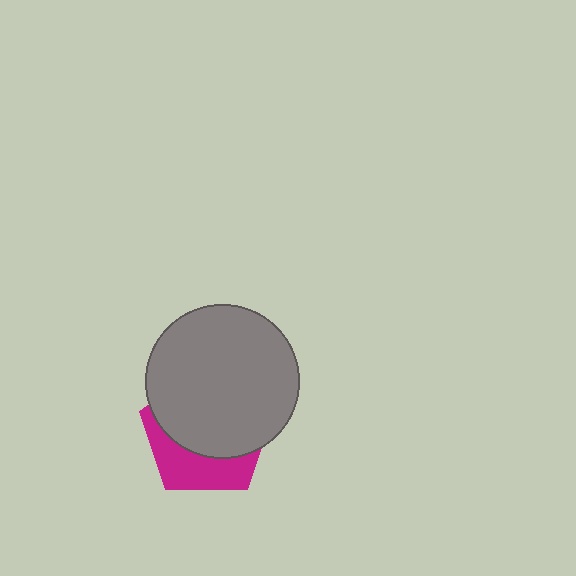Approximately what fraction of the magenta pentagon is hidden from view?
Roughly 65% of the magenta pentagon is hidden behind the gray circle.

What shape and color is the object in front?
The object in front is a gray circle.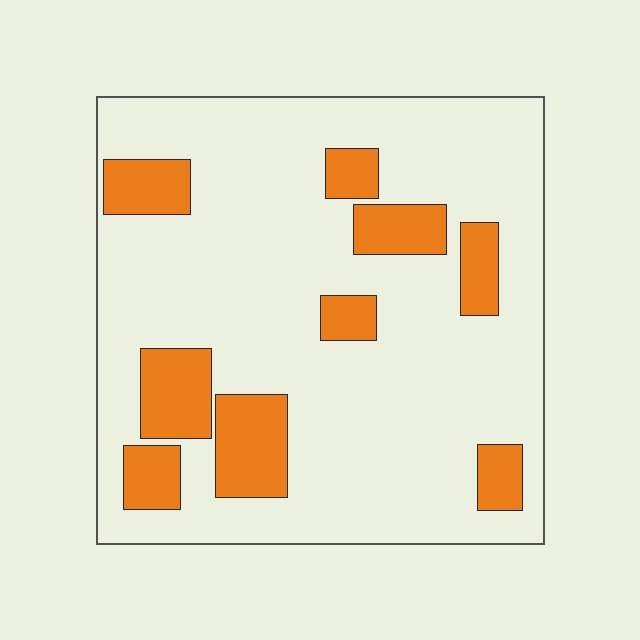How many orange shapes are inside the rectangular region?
9.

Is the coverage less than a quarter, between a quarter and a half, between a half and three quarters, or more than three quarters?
Less than a quarter.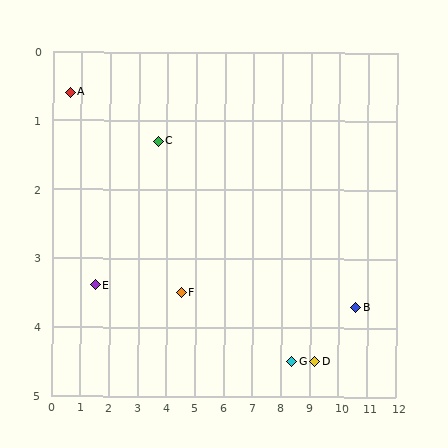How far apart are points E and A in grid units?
Points E and A are about 2.9 grid units apart.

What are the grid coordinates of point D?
Point D is at approximately (9.2, 4.5).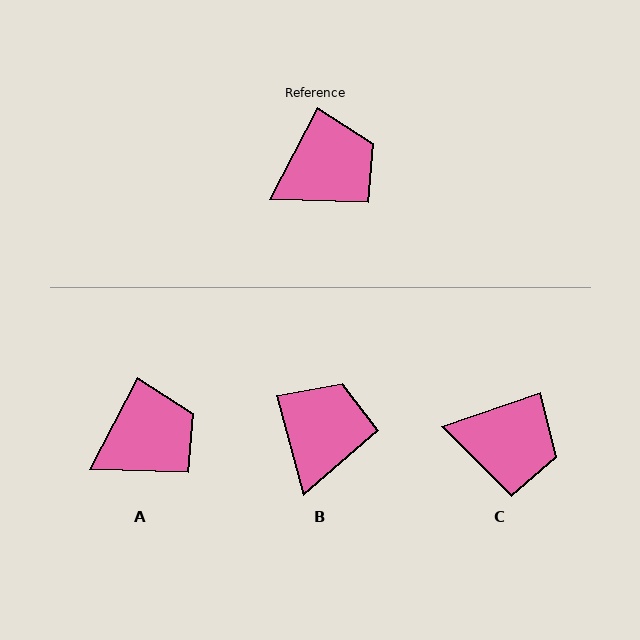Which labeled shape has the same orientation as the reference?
A.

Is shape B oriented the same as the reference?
No, it is off by about 43 degrees.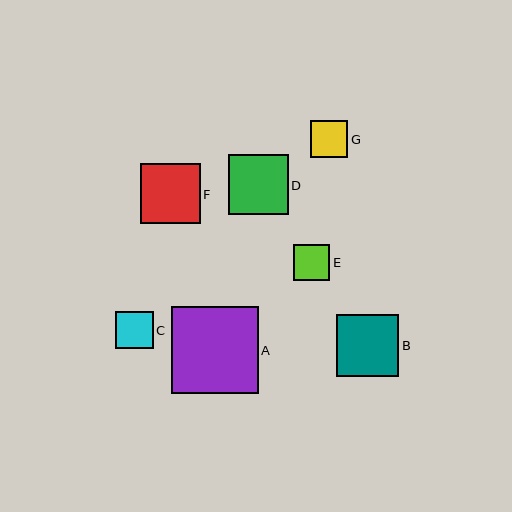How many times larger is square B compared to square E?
Square B is approximately 1.7 times the size of square E.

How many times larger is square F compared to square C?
Square F is approximately 1.6 times the size of square C.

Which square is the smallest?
Square E is the smallest with a size of approximately 37 pixels.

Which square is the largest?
Square A is the largest with a size of approximately 86 pixels.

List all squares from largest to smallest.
From largest to smallest: A, B, F, D, G, C, E.